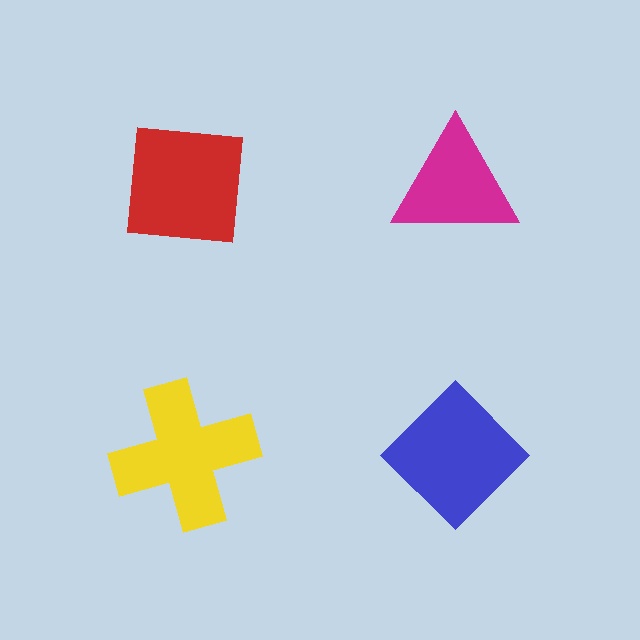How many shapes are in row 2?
2 shapes.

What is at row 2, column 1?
A yellow cross.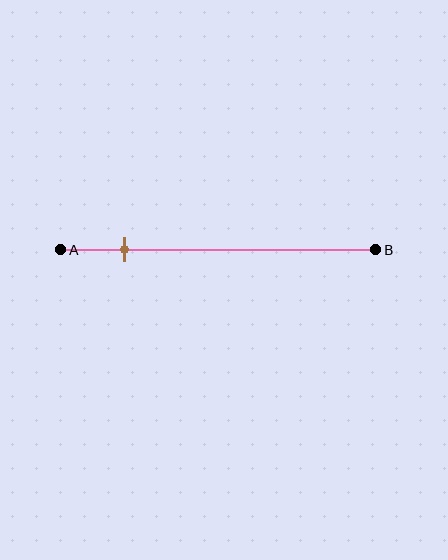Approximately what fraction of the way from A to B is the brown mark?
The brown mark is approximately 20% of the way from A to B.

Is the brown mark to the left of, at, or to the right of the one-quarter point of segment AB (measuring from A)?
The brown mark is to the left of the one-quarter point of segment AB.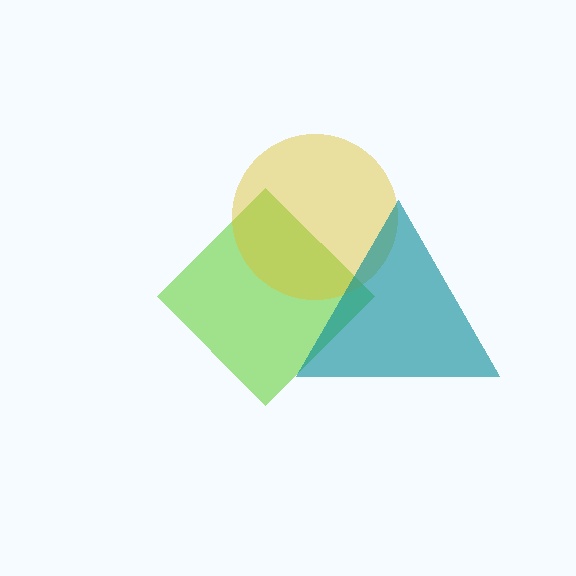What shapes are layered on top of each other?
The layered shapes are: a lime diamond, a yellow circle, a teal triangle.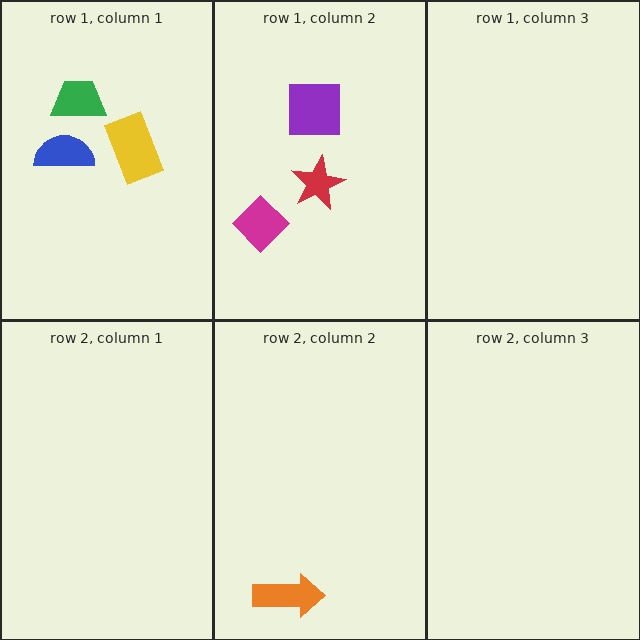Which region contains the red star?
The row 1, column 2 region.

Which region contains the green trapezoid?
The row 1, column 1 region.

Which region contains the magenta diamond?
The row 1, column 2 region.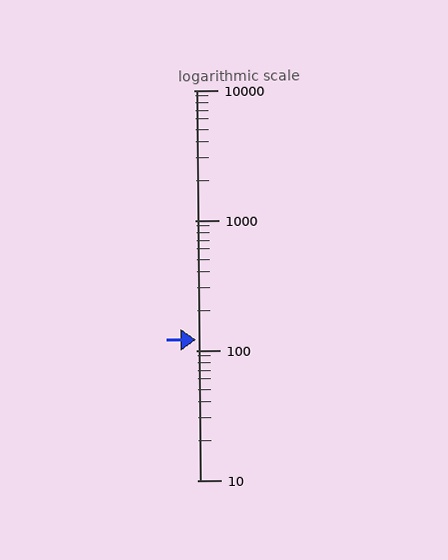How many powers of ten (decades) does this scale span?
The scale spans 3 decades, from 10 to 10000.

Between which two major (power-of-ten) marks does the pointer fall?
The pointer is between 100 and 1000.